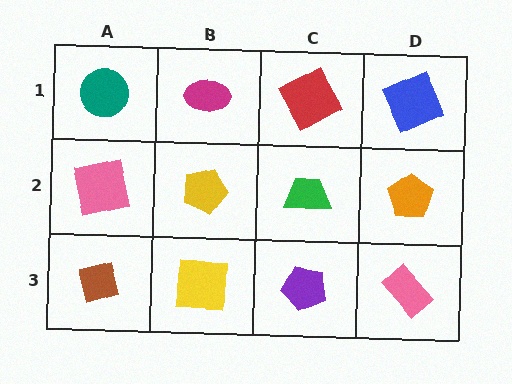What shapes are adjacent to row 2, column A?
A teal circle (row 1, column A), a brown square (row 3, column A), a yellow pentagon (row 2, column B).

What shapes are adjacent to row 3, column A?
A pink square (row 2, column A), a yellow square (row 3, column B).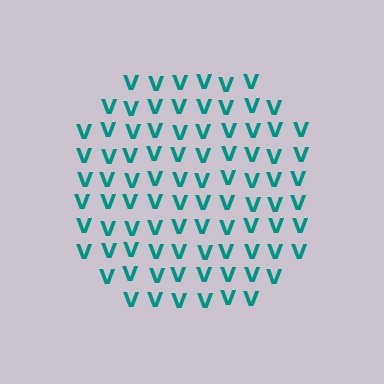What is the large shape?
The large shape is a circle.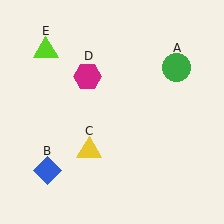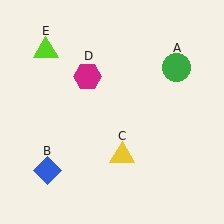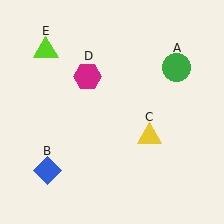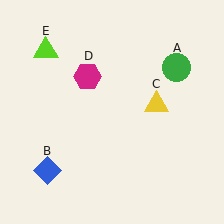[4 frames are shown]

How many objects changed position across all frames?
1 object changed position: yellow triangle (object C).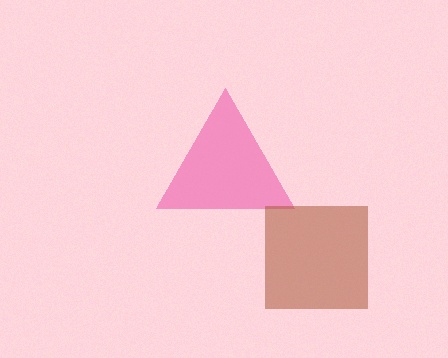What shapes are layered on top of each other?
The layered shapes are: a pink triangle, a brown square.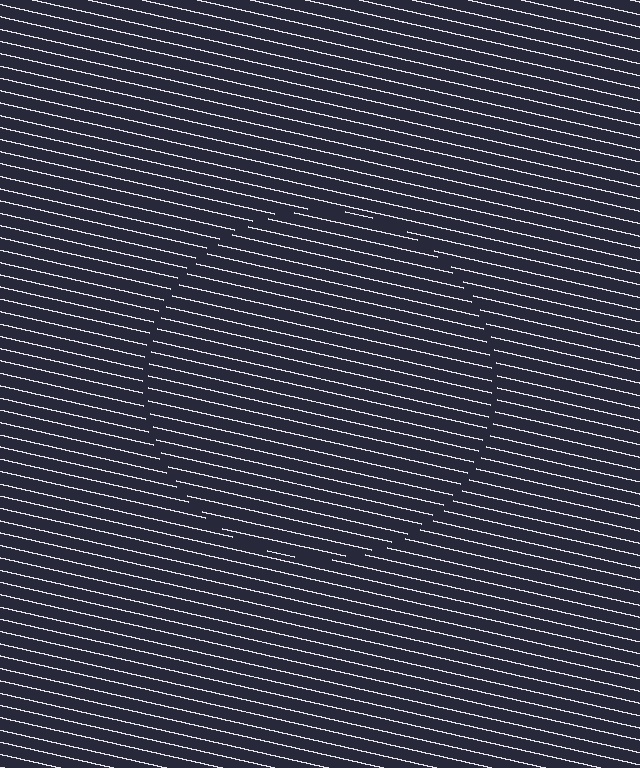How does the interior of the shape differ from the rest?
The interior of the shape contains the same grating, shifted by half a period — the contour is defined by the phase discontinuity where line-ends from the inner and outer gratings abut.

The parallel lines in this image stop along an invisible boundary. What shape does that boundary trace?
An illusory circle. The interior of the shape contains the same grating, shifted by half a period — the contour is defined by the phase discontinuity where line-ends from the inner and outer gratings abut.